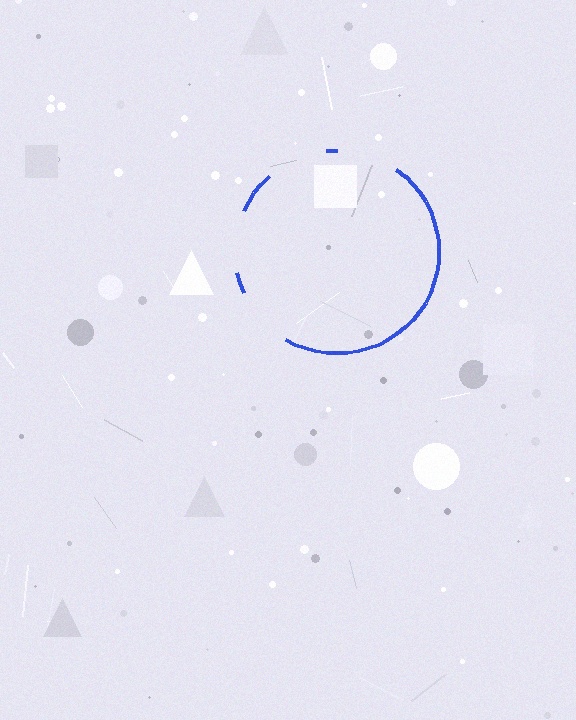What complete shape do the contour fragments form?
The contour fragments form a circle.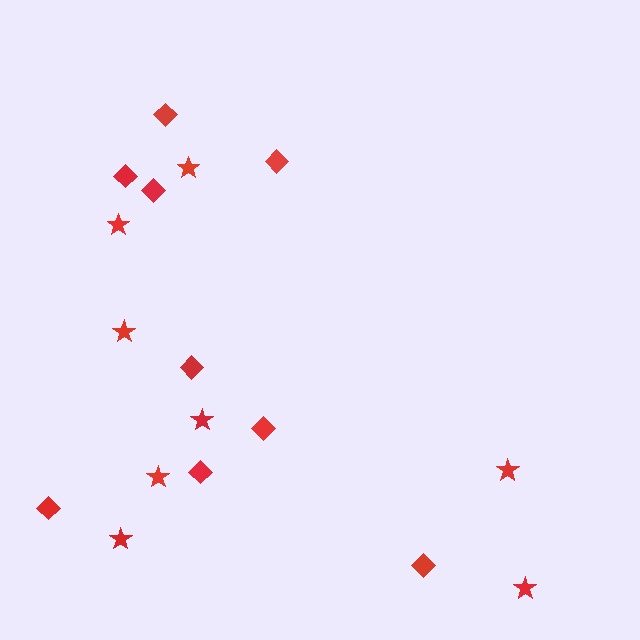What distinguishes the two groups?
There are 2 groups: one group of stars (8) and one group of diamonds (9).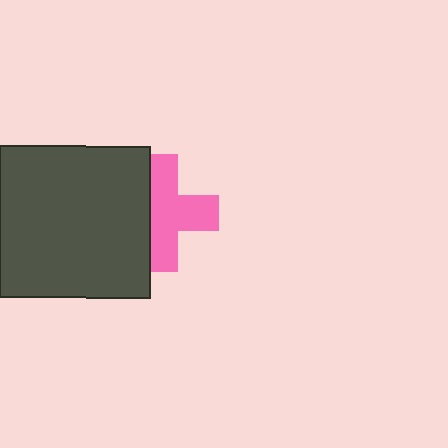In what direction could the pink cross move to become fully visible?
The pink cross could move right. That would shift it out from behind the dark gray square entirely.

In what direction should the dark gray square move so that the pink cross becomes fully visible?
The dark gray square should move left. That is the shortest direction to clear the overlap and leave the pink cross fully visible.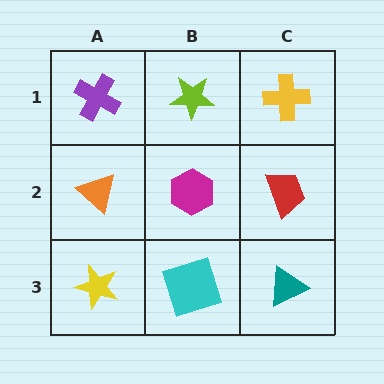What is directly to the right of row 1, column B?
A yellow cross.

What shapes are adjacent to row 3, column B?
A magenta hexagon (row 2, column B), a yellow star (row 3, column A), a teal triangle (row 3, column C).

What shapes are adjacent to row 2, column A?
A purple cross (row 1, column A), a yellow star (row 3, column A), a magenta hexagon (row 2, column B).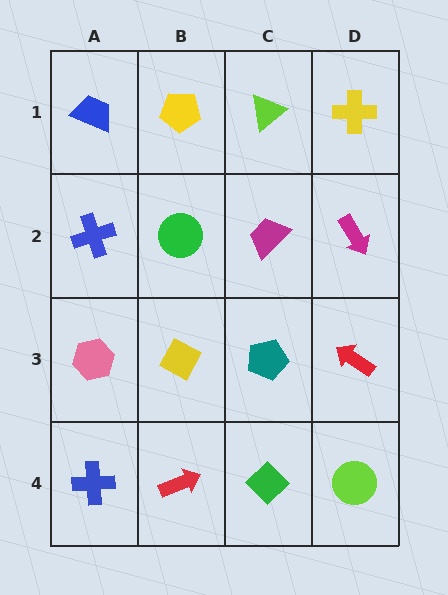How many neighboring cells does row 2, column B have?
4.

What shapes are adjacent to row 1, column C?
A magenta trapezoid (row 2, column C), a yellow pentagon (row 1, column B), a yellow cross (row 1, column D).